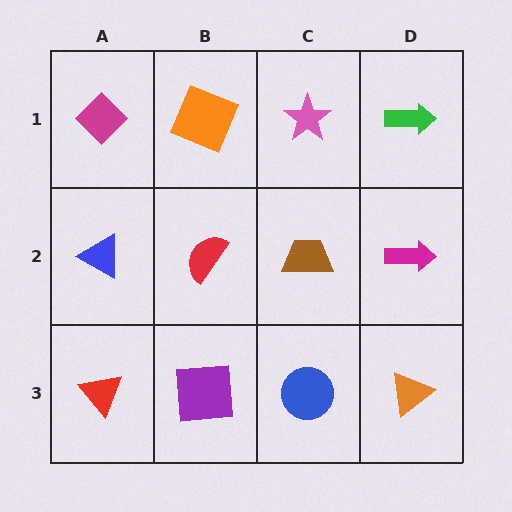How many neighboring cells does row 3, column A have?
2.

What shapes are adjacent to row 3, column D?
A magenta arrow (row 2, column D), a blue circle (row 3, column C).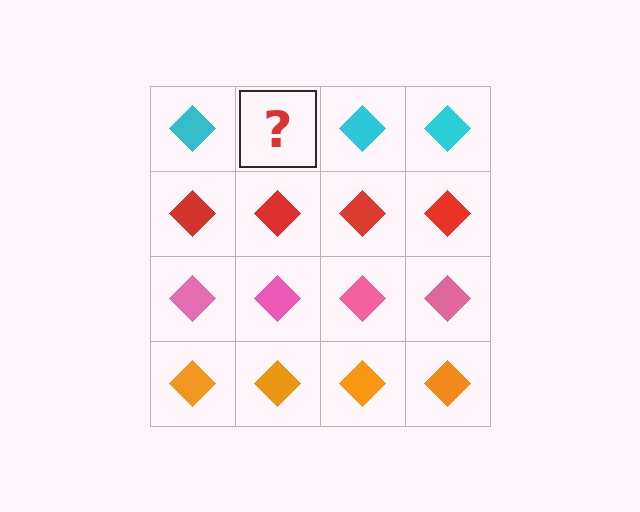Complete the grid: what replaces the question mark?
The question mark should be replaced with a cyan diamond.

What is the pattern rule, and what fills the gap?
The rule is that each row has a consistent color. The gap should be filled with a cyan diamond.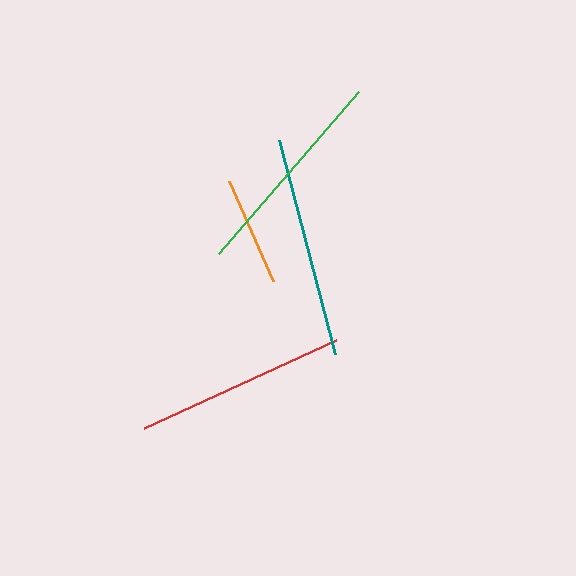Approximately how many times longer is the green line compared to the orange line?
The green line is approximately 2.0 times the length of the orange line.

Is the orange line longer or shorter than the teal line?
The teal line is longer than the orange line.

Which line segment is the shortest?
The orange line is the shortest at approximately 109 pixels.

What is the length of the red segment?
The red segment is approximately 211 pixels long.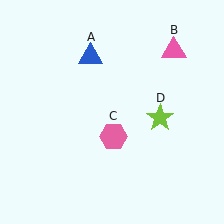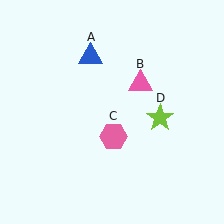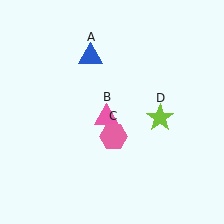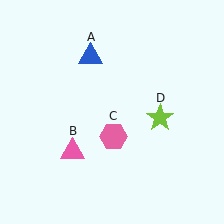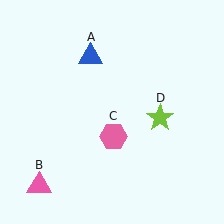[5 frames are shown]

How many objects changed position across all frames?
1 object changed position: pink triangle (object B).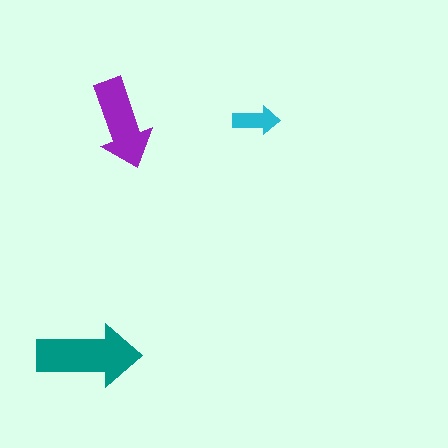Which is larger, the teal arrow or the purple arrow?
The teal one.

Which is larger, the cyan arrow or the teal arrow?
The teal one.